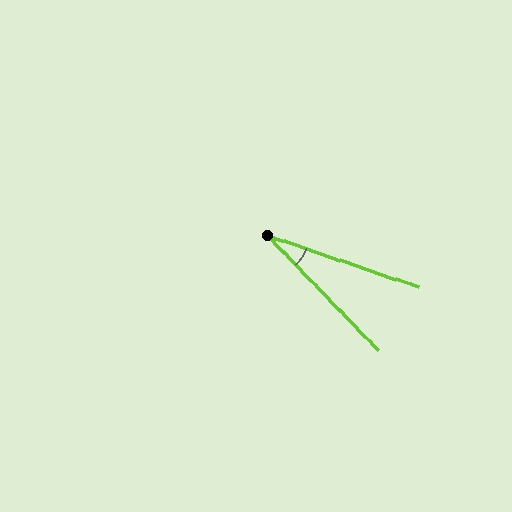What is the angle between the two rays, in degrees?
Approximately 27 degrees.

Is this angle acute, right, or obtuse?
It is acute.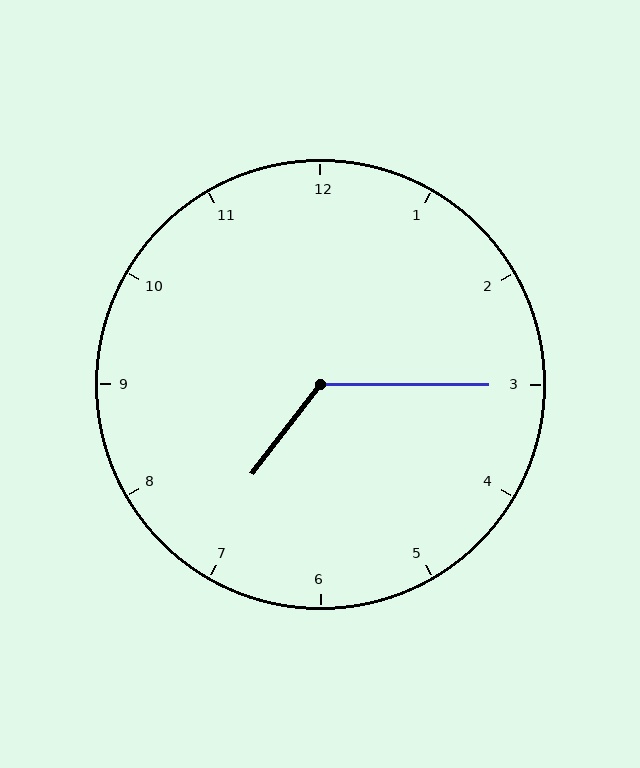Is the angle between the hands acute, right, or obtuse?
It is obtuse.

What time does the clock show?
7:15.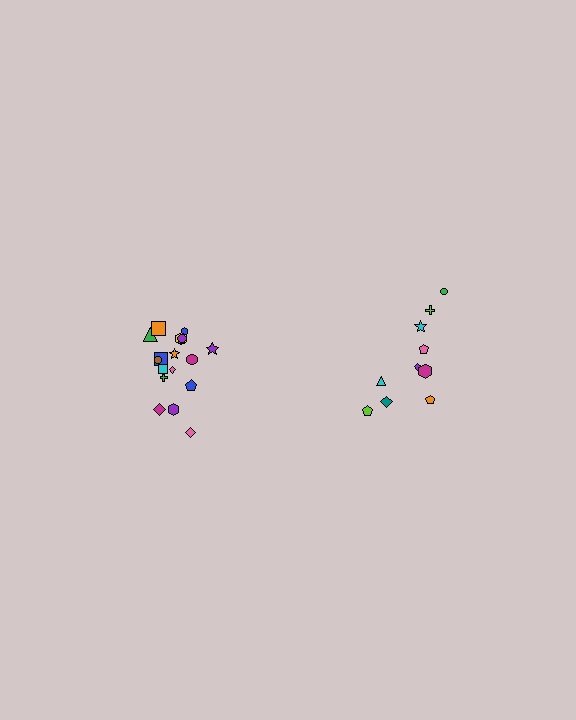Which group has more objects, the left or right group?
The left group.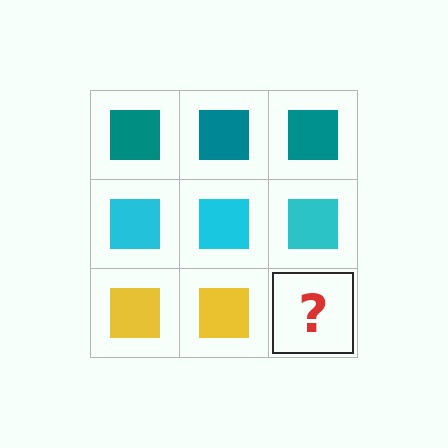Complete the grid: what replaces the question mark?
The question mark should be replaced with a yellow square.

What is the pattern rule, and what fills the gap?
The rule is that each row has a consistent color. The gap should be filled with a yellow square.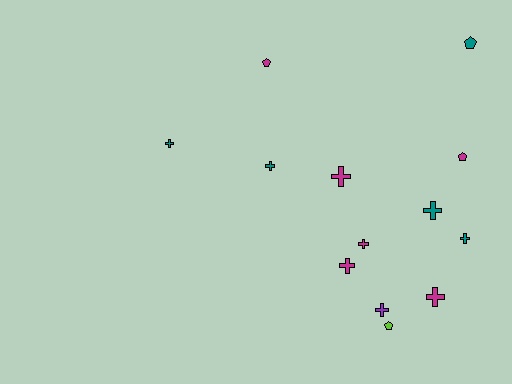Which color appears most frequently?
Magenta, with 6 objects.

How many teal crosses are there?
There are 4 teal crosses.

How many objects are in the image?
There are 13 objects.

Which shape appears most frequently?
Cross, with 9 objects.